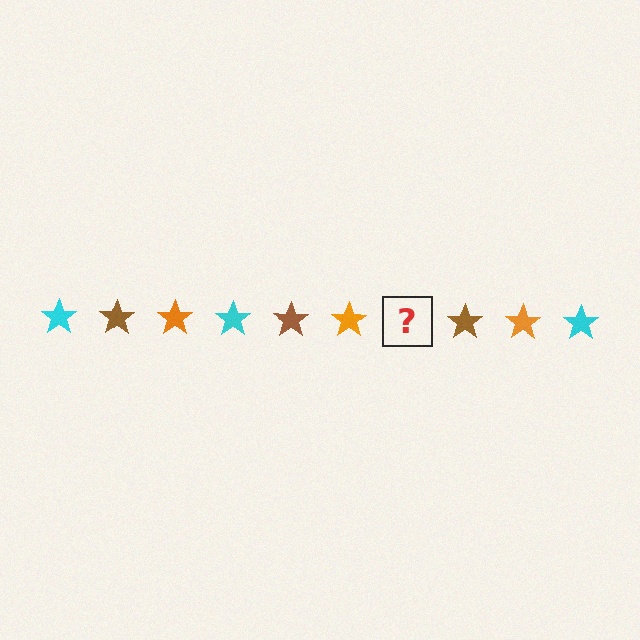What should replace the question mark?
The question mark should be replaced with a cyan star.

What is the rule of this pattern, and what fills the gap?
The rule is that the pattern cycles through cyan, brown, orange stars. The gap should be filled with a cyan star.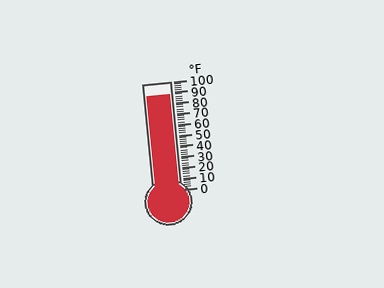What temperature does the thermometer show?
The thermometer shows approximately 88°F.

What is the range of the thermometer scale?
The thermometer scale ranges from 0°F to 100°F.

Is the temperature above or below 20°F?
The temperature is above 20°F.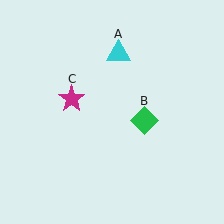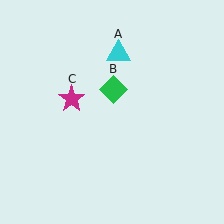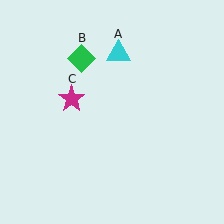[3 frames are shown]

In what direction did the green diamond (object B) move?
The green diamond (object B) moved up and to the left.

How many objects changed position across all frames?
1 object changed position: green diamond (object B).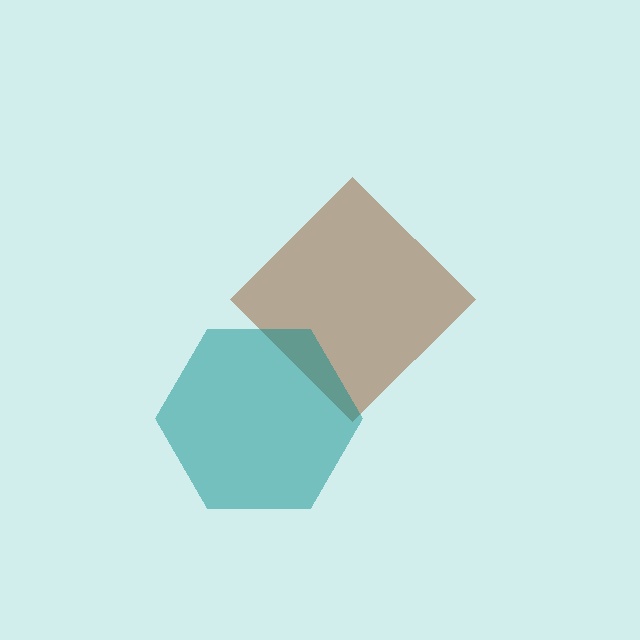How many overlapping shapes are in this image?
There are 2 overlapping shapes in the image.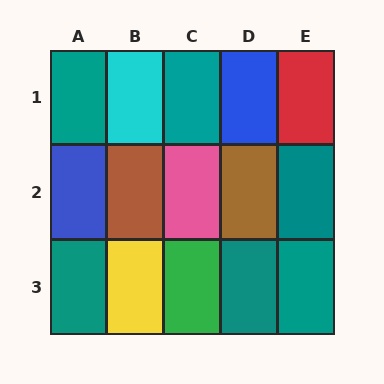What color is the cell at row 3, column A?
Teal.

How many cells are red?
1 cell is red.